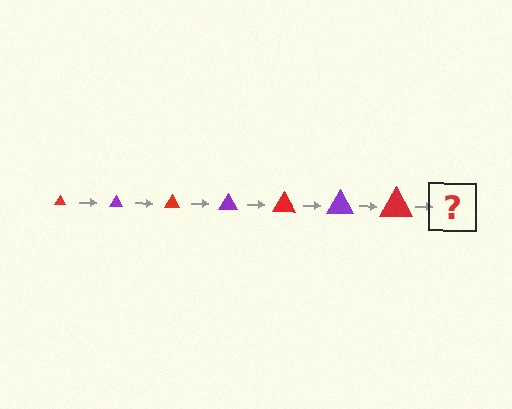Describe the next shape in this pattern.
It should be a purple triangle, larger than the previous one.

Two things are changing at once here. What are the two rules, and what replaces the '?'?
The two rules are that the triangle grows larger each step and the color cycles through red and purple. The '?' should be a purple triangle, larger than the previous one.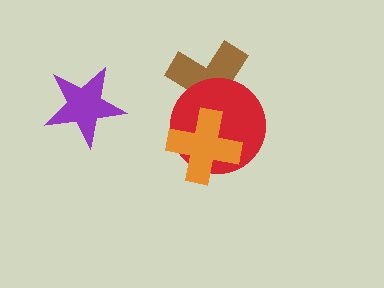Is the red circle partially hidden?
Yes, it is partially covered by another shape.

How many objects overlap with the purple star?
0 objects overlap with the purple star.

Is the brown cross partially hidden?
Yes, it is partially covered by another shape.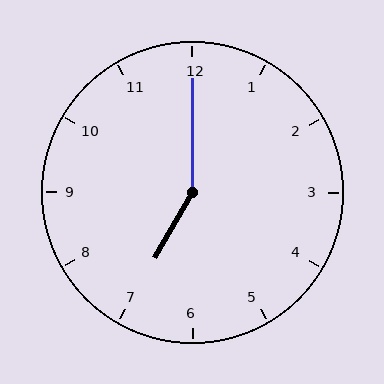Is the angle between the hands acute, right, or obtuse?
It is obtuse.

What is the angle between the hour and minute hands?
Approximately 150 degrees.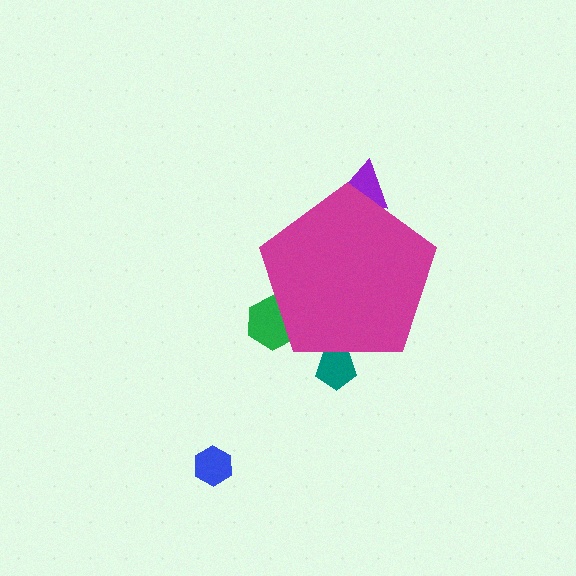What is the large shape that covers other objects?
A magenta pentagon.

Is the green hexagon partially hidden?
Yes, the green hexagon is partially hidden behind the magenta pentagon.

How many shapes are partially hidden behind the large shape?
3 shapes are partially hidden.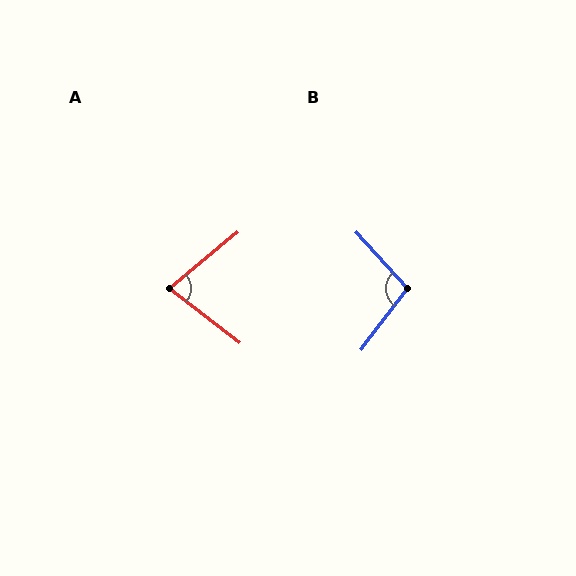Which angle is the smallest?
A, at approximately 78 degrees.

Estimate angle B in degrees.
Approximately 101 degrees.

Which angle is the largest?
B, at approximately 101 degrees.